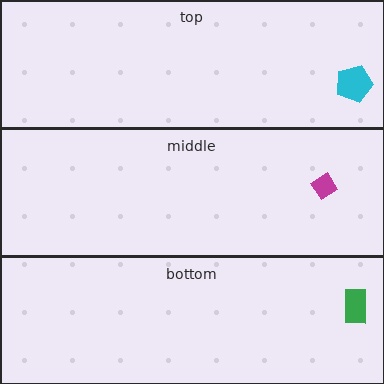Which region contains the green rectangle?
The bottom region.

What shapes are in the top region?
The cyan pentagon.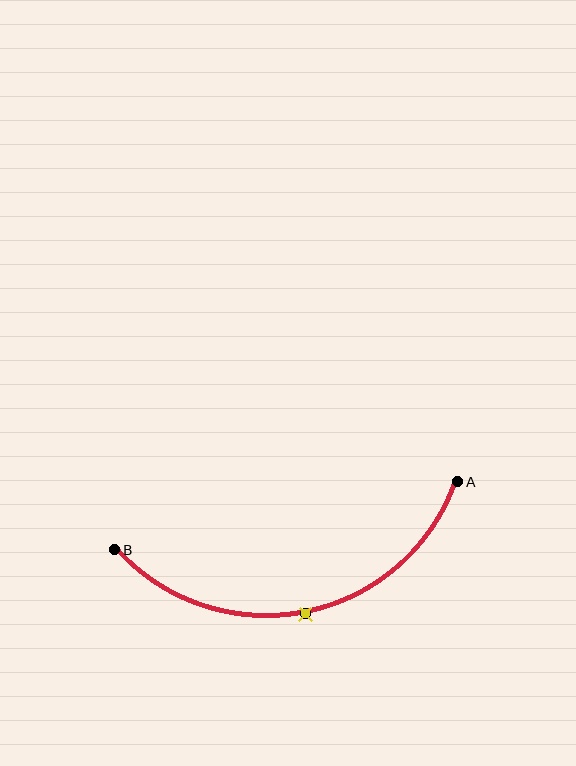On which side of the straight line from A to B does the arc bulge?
The arc bulges below the straight line connecting A and B.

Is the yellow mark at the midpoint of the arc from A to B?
Yes. The yellow mark lies on the arc at equal arc-length from both A and B — it is the arc midpoint.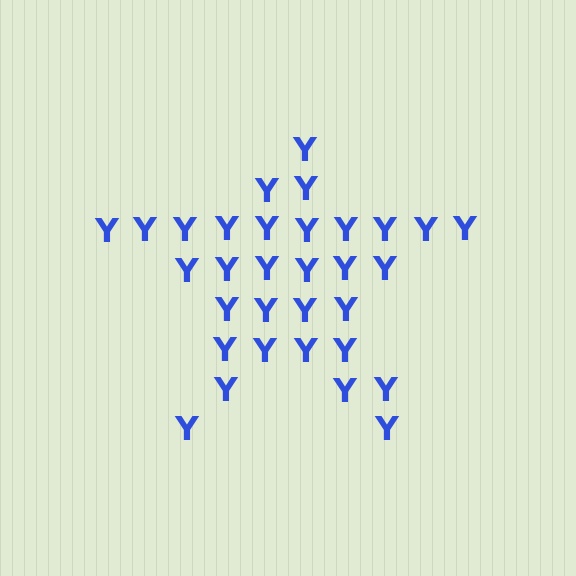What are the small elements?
The small elements are letter Y's.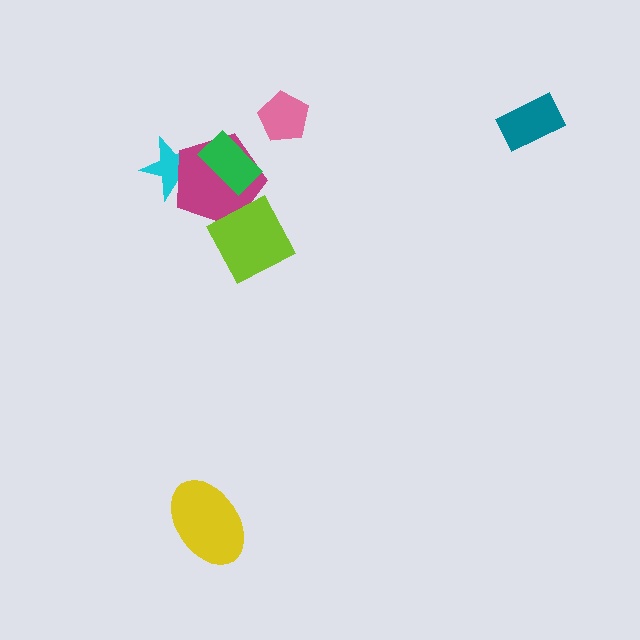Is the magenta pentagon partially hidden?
Yes, it is partially covered by another shape.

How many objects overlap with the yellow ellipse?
0 objects overlap with the yellow ellipse.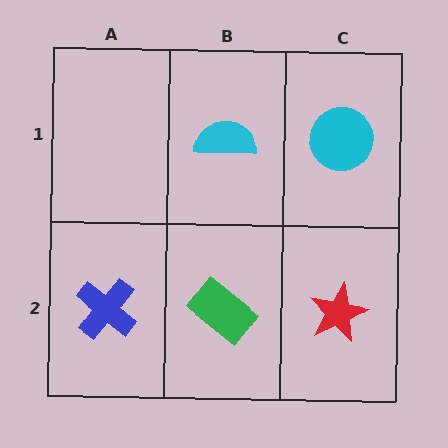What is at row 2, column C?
A red star.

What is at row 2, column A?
A blue cross.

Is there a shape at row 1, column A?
No, that cell is empty.